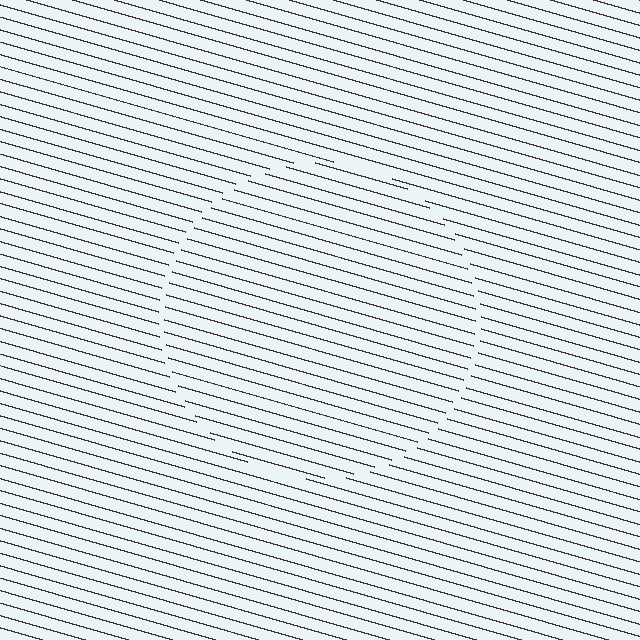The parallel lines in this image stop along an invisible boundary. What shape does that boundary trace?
An illusory circle. The interior of the shape contains the same grating, shifted by half a period — the contour is defined by the phase discontinuity where line-ends from the inner and outer gratings abut.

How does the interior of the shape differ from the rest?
The interior of the shape contains the same grating, shifted by half a period — the contour is defined by the phase discontinuity where line-ends from the inner and outer gratings abut.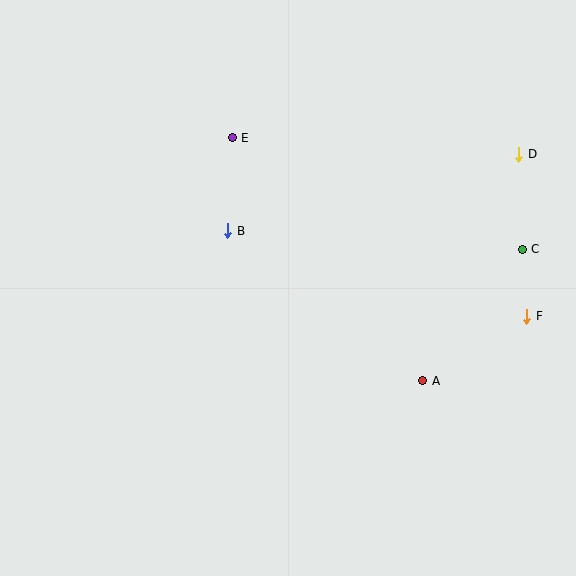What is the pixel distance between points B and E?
The distance between B and E is 93 pixels.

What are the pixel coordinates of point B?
Point B is at (228, 231).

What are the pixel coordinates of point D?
Point D is at (519, 154).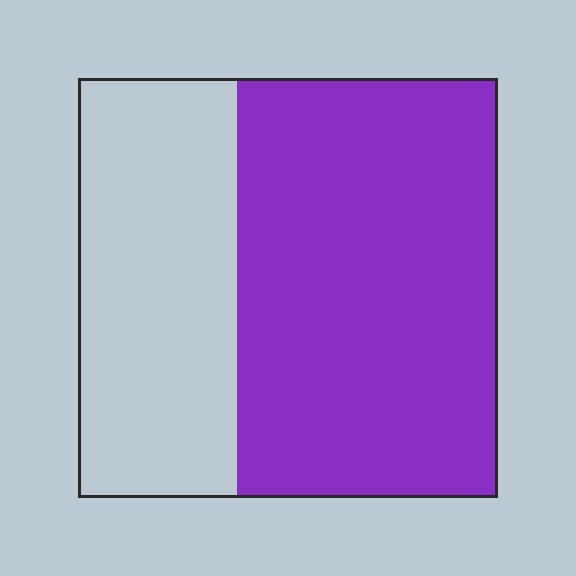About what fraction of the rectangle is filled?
About five eighths (5/8).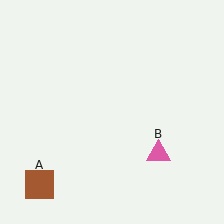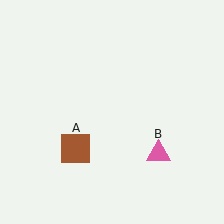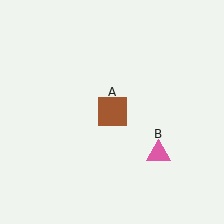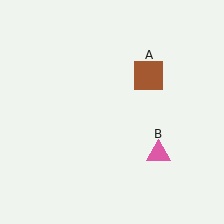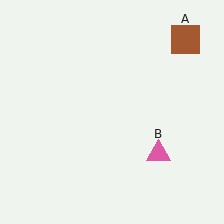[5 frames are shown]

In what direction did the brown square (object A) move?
The brown square (object A) moved up and to the right.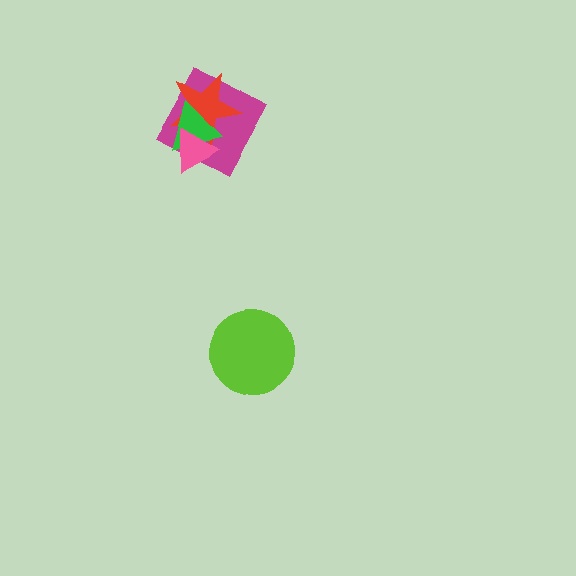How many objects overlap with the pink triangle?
3 objects overlap with the pink triangle.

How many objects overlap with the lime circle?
0 objects overlap with the lime circle.